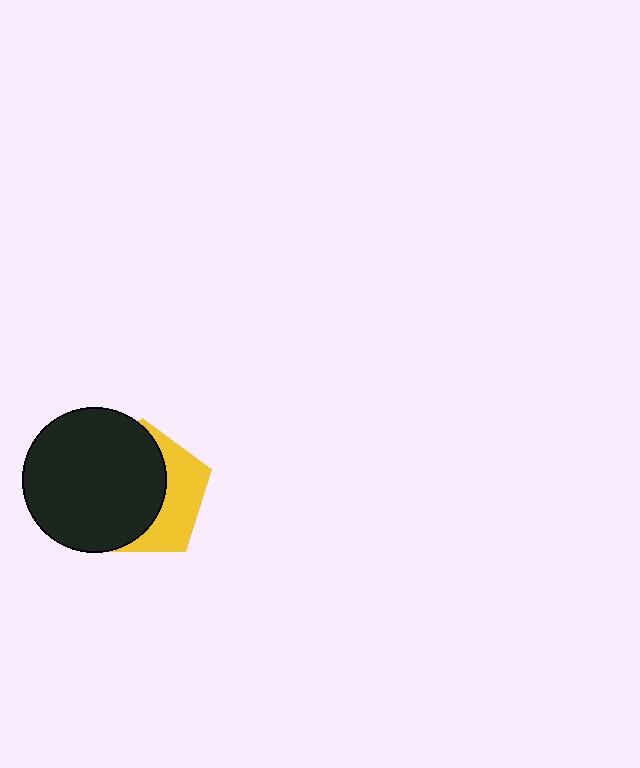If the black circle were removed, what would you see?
You would see the complete yellow pentagon.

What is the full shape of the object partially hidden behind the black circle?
The partially hidden object is a yellow pentagon.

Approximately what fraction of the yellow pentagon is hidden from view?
Roughly 63% of the yellow pentagon is hidden behind the black circle.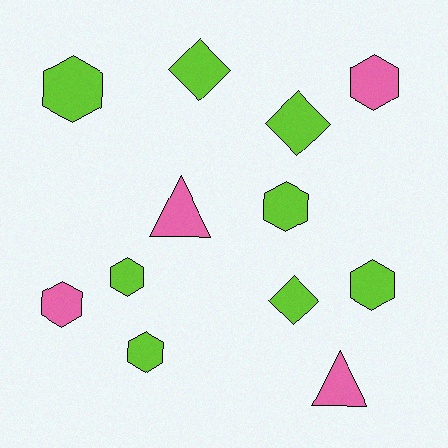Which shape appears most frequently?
Hexagon, with 7 objects.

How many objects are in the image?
There are 12 objects.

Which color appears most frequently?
Lime, with 8 objects.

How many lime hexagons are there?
There are 5 lime hexagons.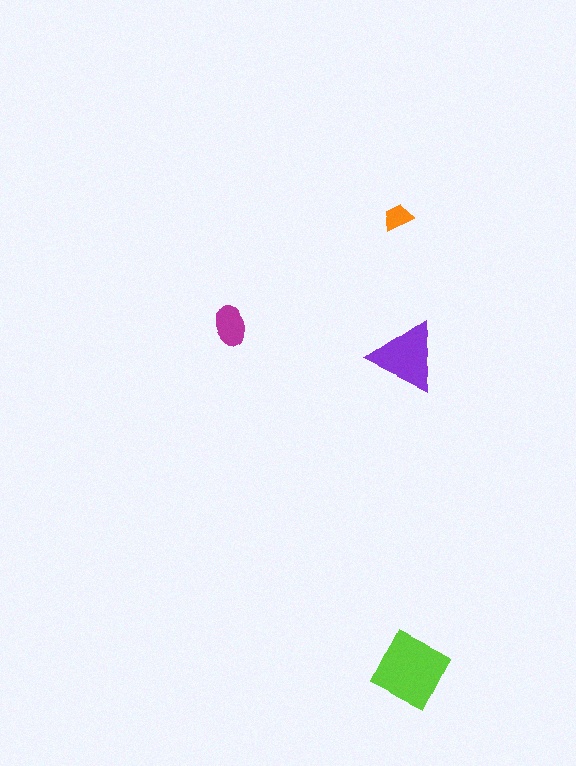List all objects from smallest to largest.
The orange trapezoid, the magenta ellipse, the purple triangle, the lime diamond.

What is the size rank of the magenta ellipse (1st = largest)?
3rd.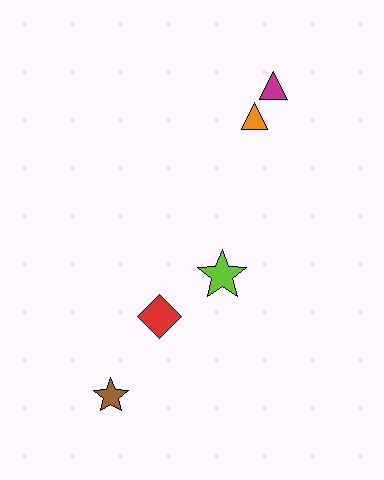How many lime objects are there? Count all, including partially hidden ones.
There is 1 lime object.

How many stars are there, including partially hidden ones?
There are 2 stars.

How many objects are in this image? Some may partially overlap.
There are 5 objects.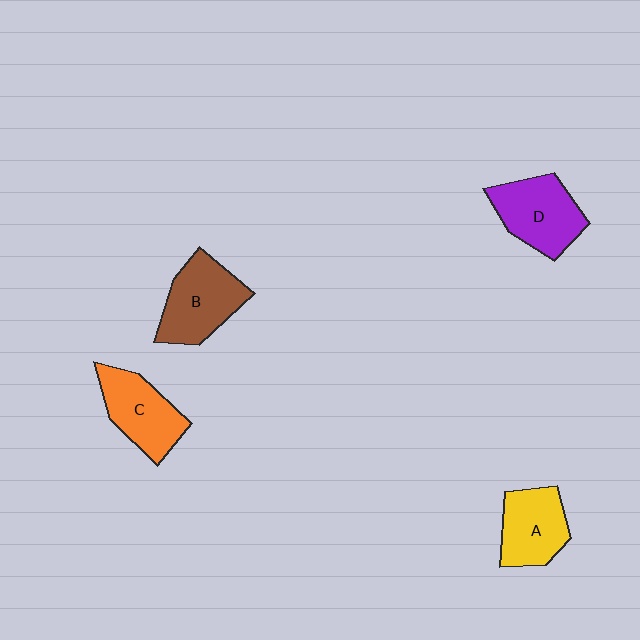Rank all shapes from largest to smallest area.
From largest to smallest: B (brown), D (purple), C (orange), A (yellow).